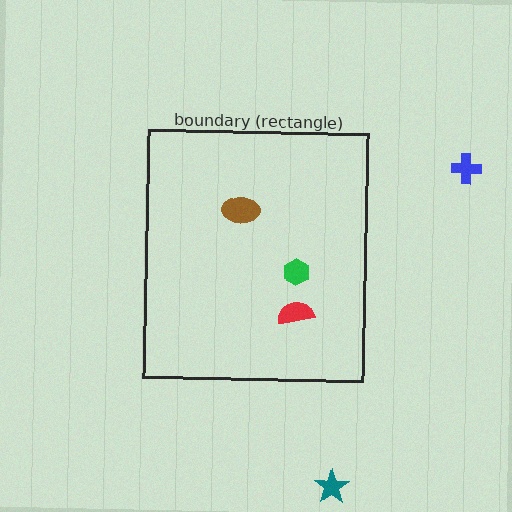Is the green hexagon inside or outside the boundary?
Inside.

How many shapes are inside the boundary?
3 inside, 2 outside.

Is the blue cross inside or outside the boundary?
Outside.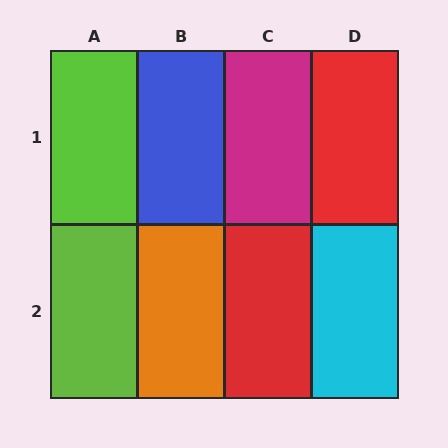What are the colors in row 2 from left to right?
Lime, orange, red, cyan.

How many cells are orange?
1 cell is orange.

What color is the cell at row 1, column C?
Magenta.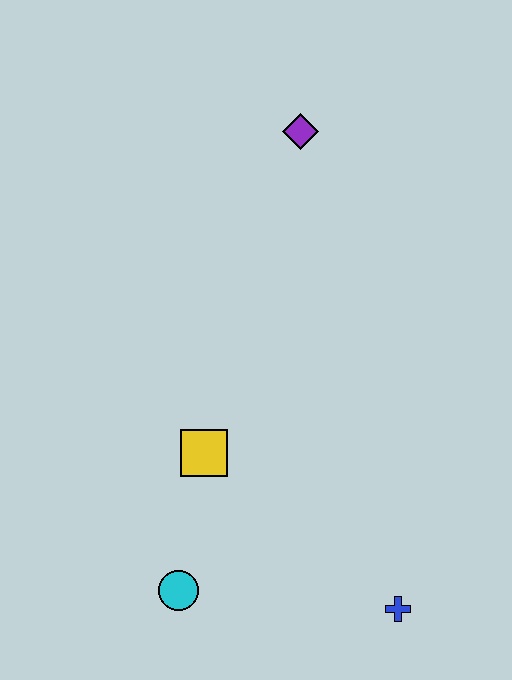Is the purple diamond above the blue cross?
Yes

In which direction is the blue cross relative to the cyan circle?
The blue cross is to the right of the cyan circle.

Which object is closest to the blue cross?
The cyan circle is closest to the blue cross.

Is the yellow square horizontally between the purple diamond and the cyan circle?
Yes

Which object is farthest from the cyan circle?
The purple diamond is farthest from the cyan circle.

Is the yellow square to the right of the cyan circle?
Yes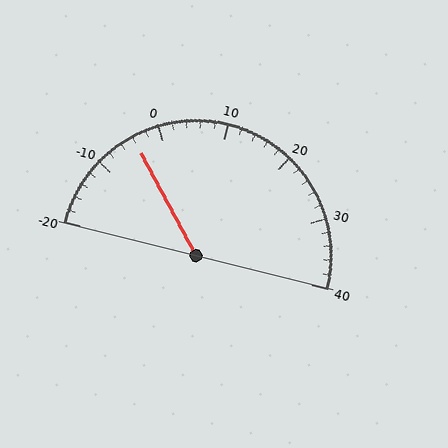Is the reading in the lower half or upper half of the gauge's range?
The reading is in the lower half of the range (-20 to 40).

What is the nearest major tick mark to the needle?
The nearest major tick mark is 0.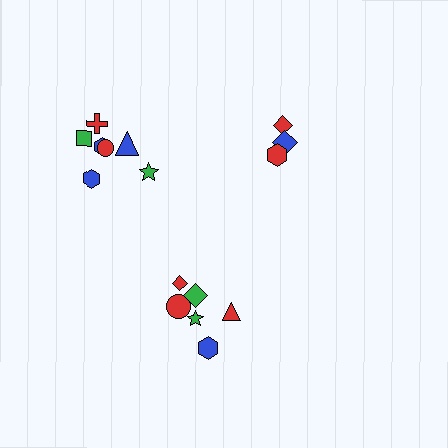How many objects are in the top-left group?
There are 7 objects.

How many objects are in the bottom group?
There are 6 objects.